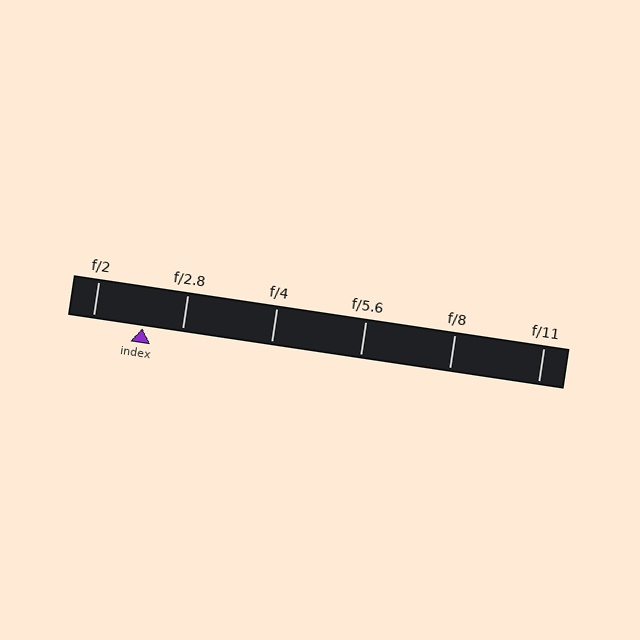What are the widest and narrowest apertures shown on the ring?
The widest aperture shown is f/2 and the narrowest is f/11.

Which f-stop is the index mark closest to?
The index mark is closest to f/2.8.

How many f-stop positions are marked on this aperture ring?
There are 6 f-stop positions marked.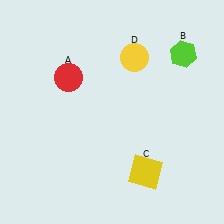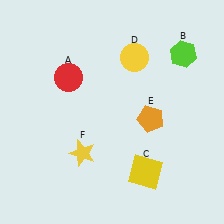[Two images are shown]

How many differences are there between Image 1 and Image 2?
There are 2 differences between the two images.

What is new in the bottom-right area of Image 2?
An orange pentagon (E) was added in the bottom-right area of Image 2.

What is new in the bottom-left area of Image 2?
A yellow star (F) was added in the bottom-left area of Image 2.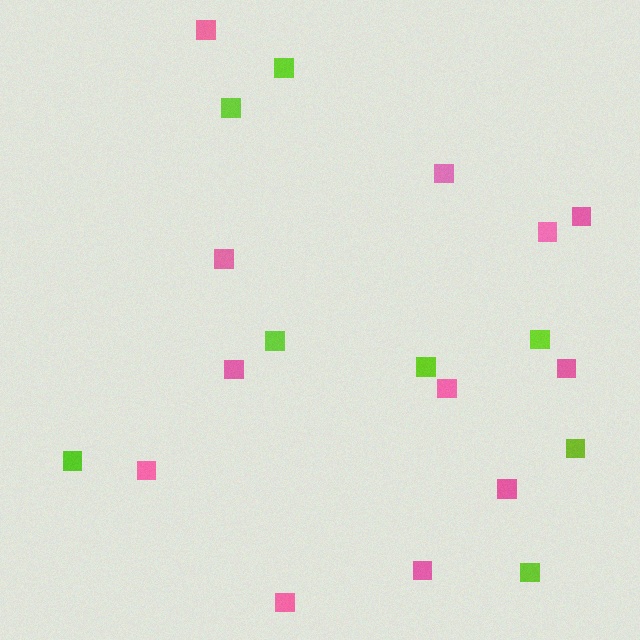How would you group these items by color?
There are 2 groups: one group of pink squares (12) and one group of lime squares (8).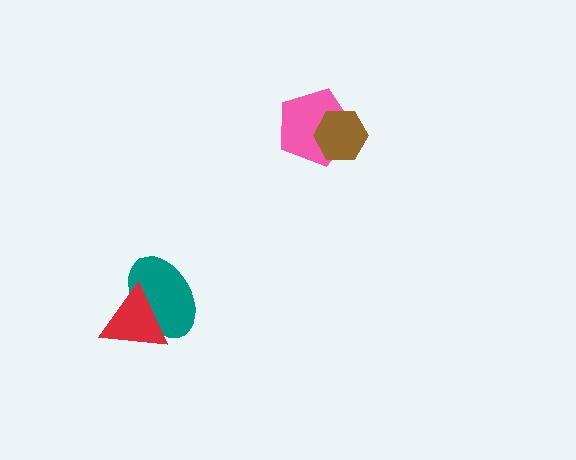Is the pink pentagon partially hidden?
Yes, it is partially covered by another shape.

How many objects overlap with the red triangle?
1 object overlaps with the red triangle.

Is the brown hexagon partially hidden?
No, no other shape covers it.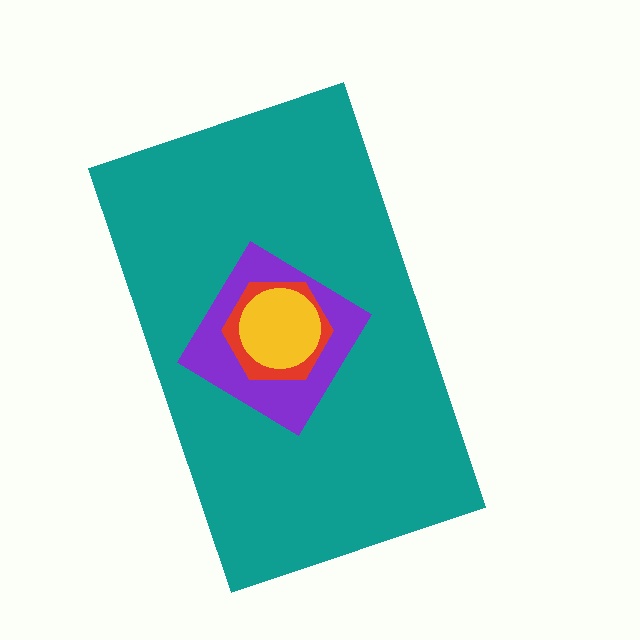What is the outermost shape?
The teal rectangle.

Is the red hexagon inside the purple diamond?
Yes.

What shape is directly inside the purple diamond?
The red hexagon.